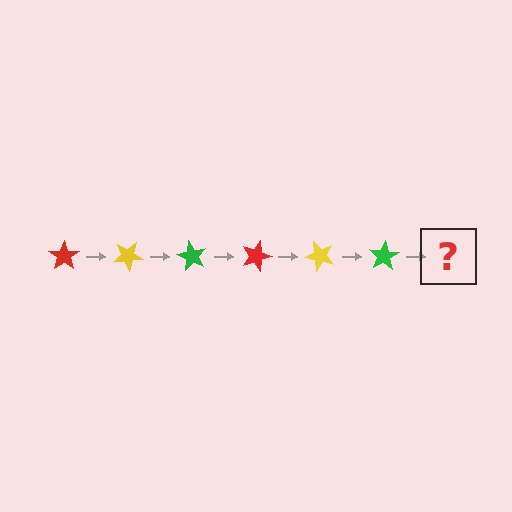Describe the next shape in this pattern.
It should be a red star, rotated 180 degrees from the start.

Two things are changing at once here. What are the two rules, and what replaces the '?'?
The two rules are that it rotates 30 degrees each step and the color cycles through red, yellow, and green. The '?' should be a red star, rotated 180 degrees from the start.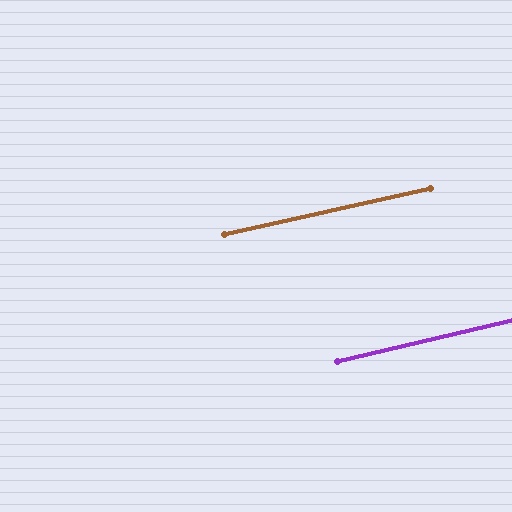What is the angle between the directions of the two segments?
Approximately 1 degree.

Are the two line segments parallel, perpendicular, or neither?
Parallel — their directions differ by only 0.6°.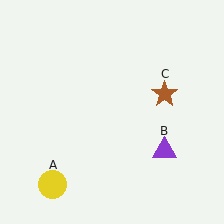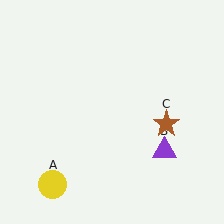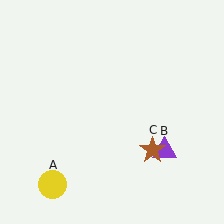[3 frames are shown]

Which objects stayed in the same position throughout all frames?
Yellow circle (object A) and purple triangle (object B) remained stationary.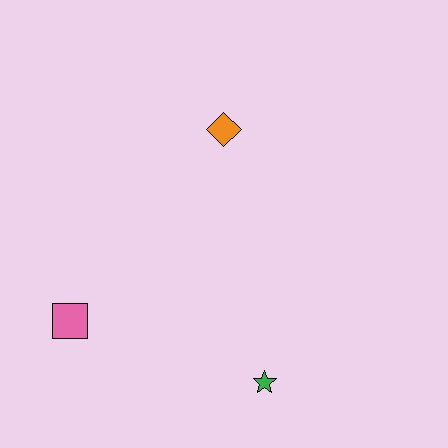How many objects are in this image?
There are 3 objects.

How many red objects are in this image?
There are no red objects.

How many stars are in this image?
There is 1 star.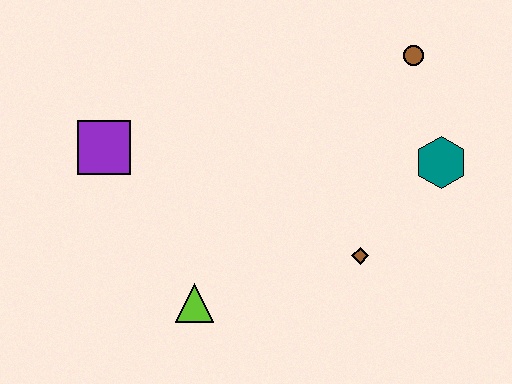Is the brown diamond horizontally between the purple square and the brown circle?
Yes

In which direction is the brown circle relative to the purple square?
The brown circle is to the right of the purple square.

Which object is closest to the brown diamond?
The teal hexagon is closest to the brown diamond.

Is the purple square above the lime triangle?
Yes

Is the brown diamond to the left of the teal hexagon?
Yes